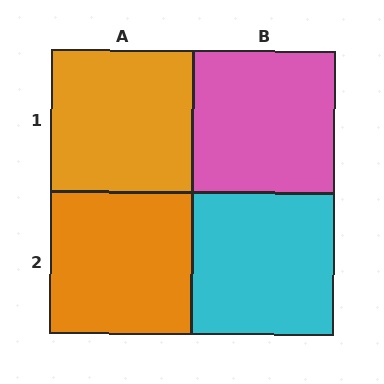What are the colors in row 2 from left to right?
Orange, cyan.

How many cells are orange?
2 cells are orange.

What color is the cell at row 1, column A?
Orange.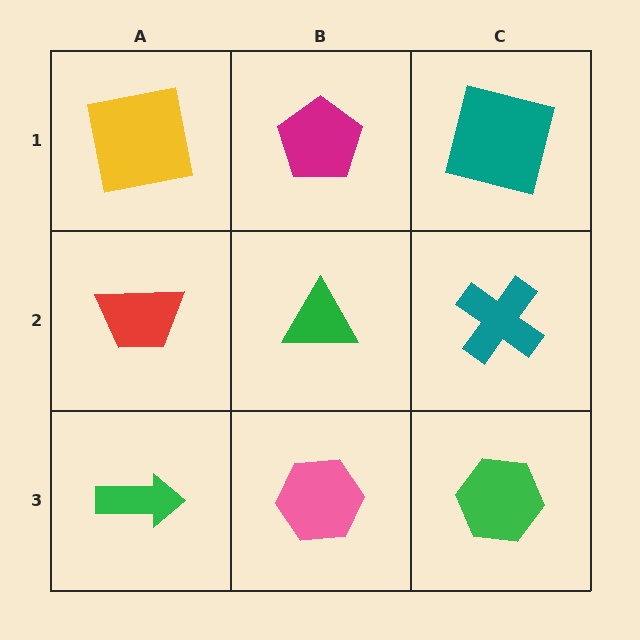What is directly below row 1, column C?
A teal cross.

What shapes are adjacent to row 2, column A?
A yellow square (row 1, column A), a green arrow (row 3, column A), a green triangle (row 2, column B).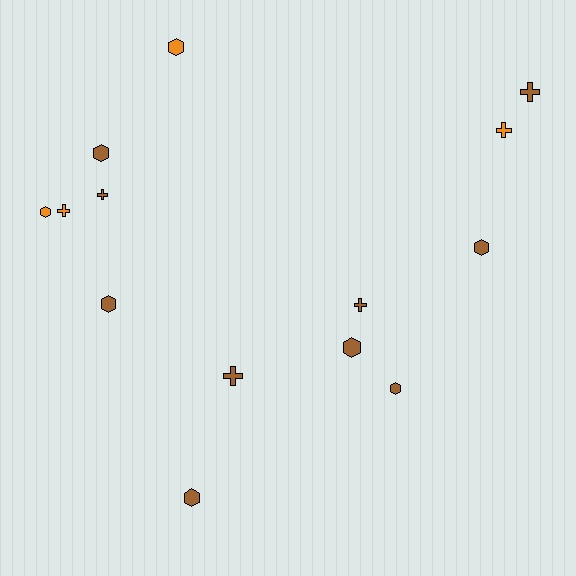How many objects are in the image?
There are 14 objects.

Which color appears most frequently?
Brown, with 10 objects.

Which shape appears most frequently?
Hexagon, with 8 objects.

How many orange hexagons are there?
There are 2 orange hexagons.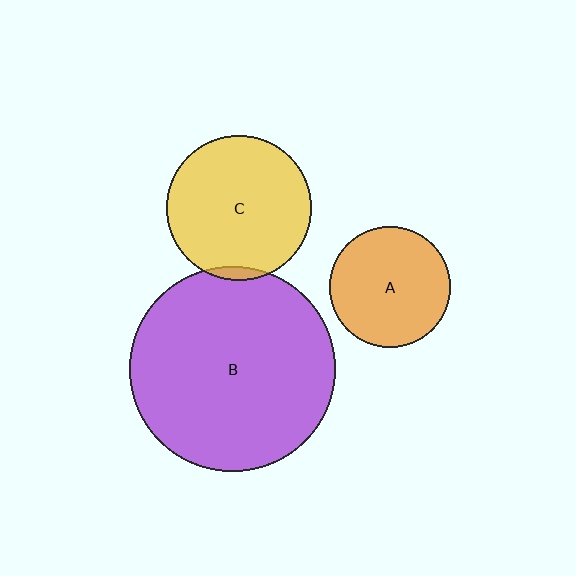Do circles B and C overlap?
Yes.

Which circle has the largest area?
Circle B (purple).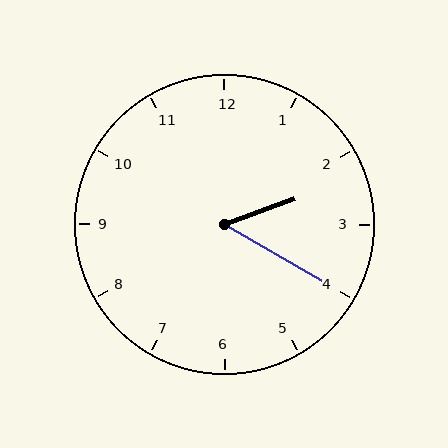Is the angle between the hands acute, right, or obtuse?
It is acute.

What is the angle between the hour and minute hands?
Approximately 50 degrees.